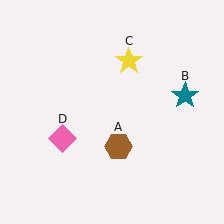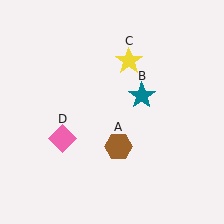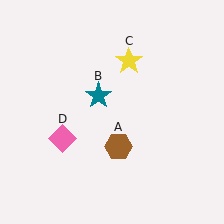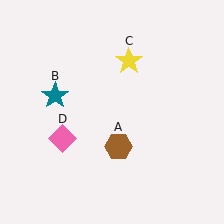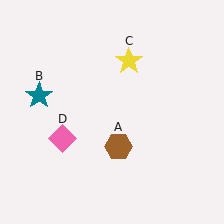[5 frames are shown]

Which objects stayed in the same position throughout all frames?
Brown hexagon (object A) and yellow star (object C) and pink diamond (object D) remained stationary.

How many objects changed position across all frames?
1 object changed position: teal star (object B).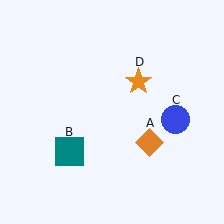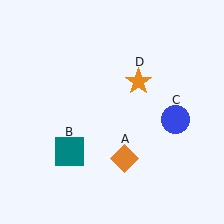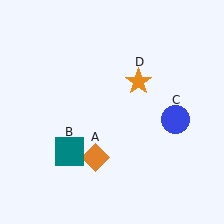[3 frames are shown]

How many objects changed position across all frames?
1 object changed position: orange diamond (object A).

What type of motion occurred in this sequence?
The orange diamond (object A) rotated clockwise around the center of the scene.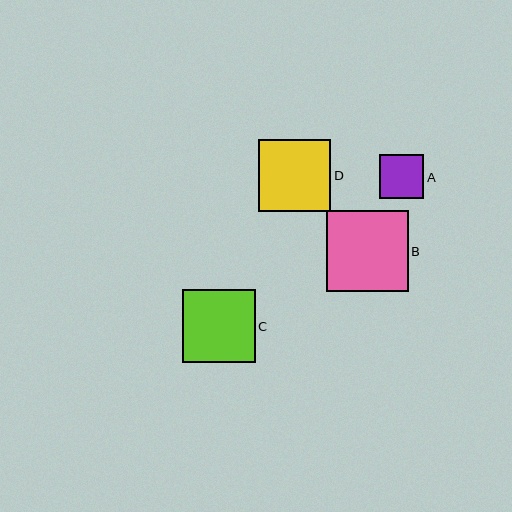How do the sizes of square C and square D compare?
Square C and square D are approximately the same size.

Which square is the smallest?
Square A is the smallest with a size of approximately 44 pixels.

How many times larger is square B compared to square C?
Square B is approximately 1.1 times the size of square C.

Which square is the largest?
Square B is the largest with a size of approximately 81 pixels.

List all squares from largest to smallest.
From largest to smallest: B, C, D, A.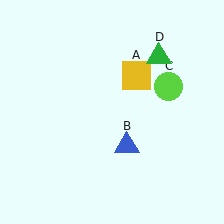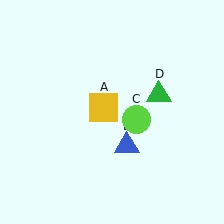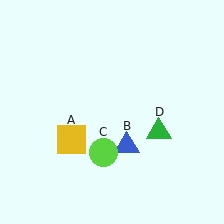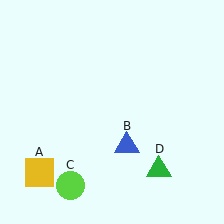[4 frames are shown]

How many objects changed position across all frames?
3 objects changed position: yellow square (object A), lime circle (object C), green triangle (object D).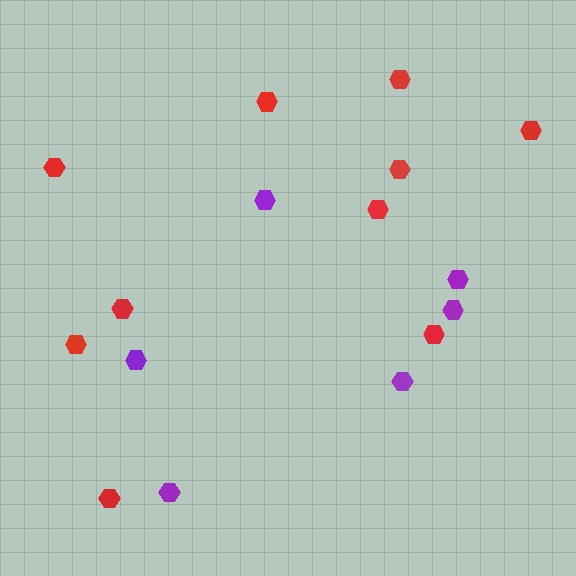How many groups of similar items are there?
There are 2 groups: one group of purple hexagons (6) and one group of red hexagons (10).